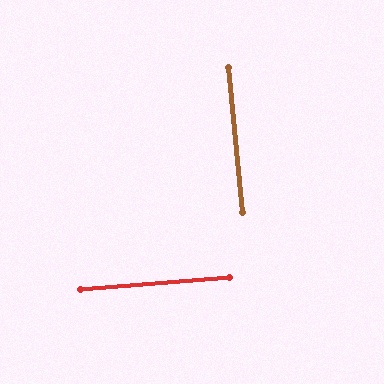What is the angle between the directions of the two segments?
Approximately 89 degrees.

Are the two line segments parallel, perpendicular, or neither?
Perpendicular — they meet at approximately 89°.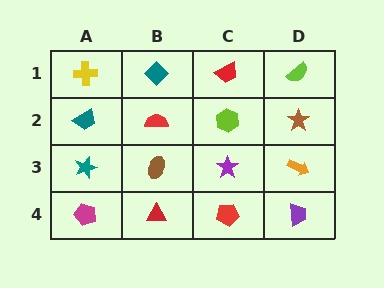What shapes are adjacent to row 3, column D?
A brown star (row 2, column D), a purple trapezoid (row 4, column D), a purple star (row 3, column C).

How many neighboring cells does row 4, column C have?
3.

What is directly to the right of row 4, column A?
A red triangle.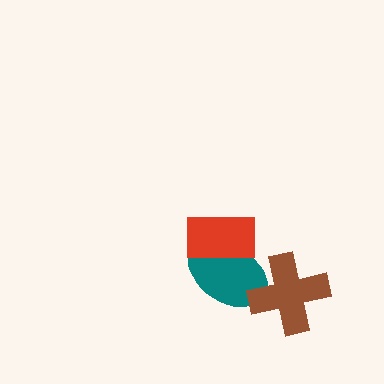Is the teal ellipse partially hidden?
Yes, it is partially covered by another shape.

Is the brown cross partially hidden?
No, no other shape covers it.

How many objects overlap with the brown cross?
1 object overlaps with the brown cross.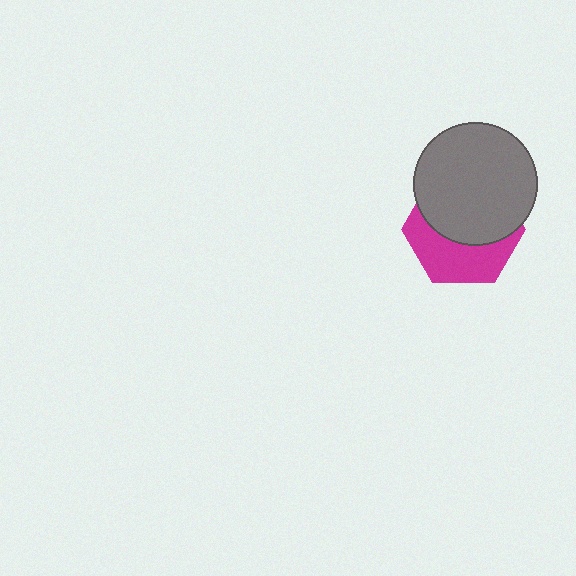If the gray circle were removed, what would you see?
You would see the complete magenta hexagon.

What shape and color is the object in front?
The object in front is a gray circle.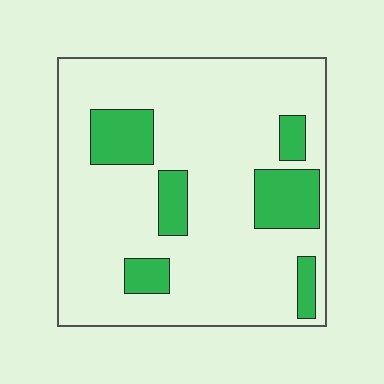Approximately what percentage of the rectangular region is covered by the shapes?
Approximately 20%.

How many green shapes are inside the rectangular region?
6.